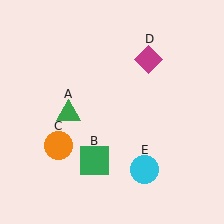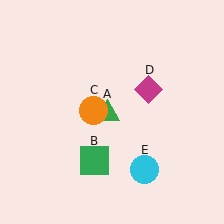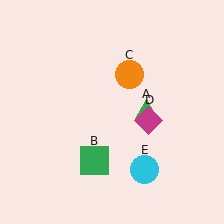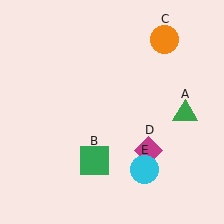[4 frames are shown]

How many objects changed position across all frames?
3 objects changed position: green triangle (object A), orange circle (object C), magenta diamond (object D).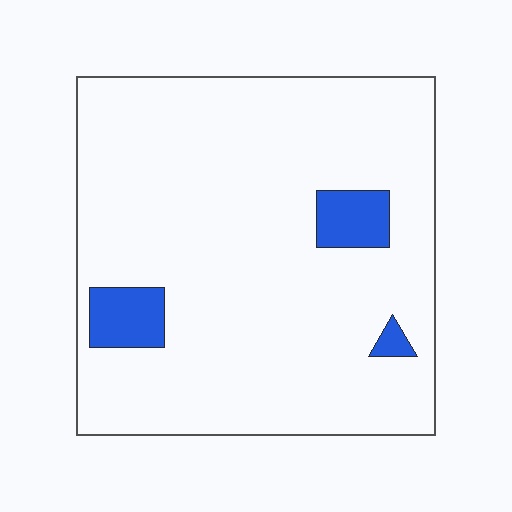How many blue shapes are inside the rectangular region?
3.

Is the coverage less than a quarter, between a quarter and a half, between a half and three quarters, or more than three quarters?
Less than a quarter.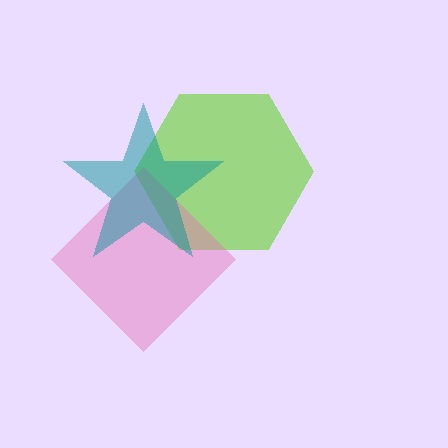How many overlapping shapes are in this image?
There are 3 overlapping shapes in the image.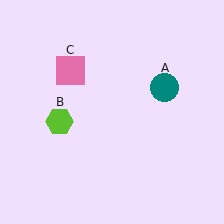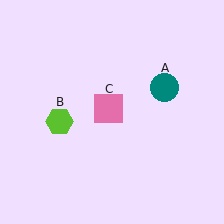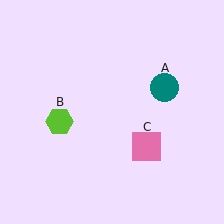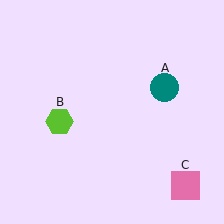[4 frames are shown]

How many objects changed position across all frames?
1 object changed position: pink square (object C).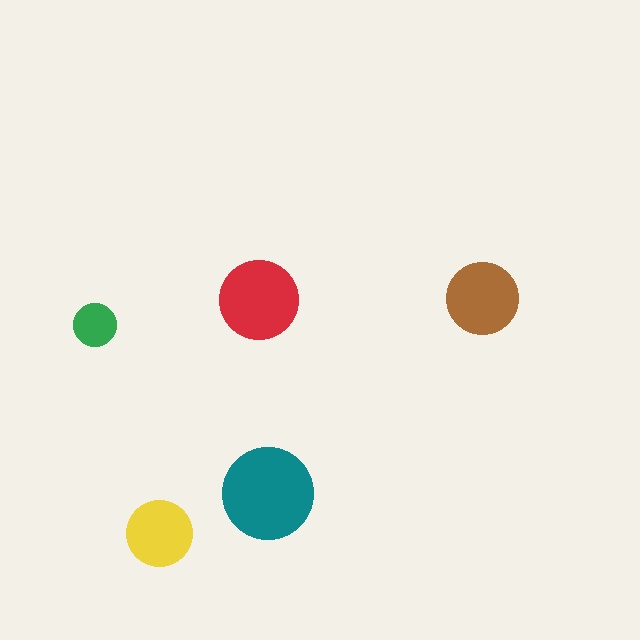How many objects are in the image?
There are 5 objects in the image.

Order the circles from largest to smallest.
the teal one, the red one, the brown one, the yellow one, the green one.